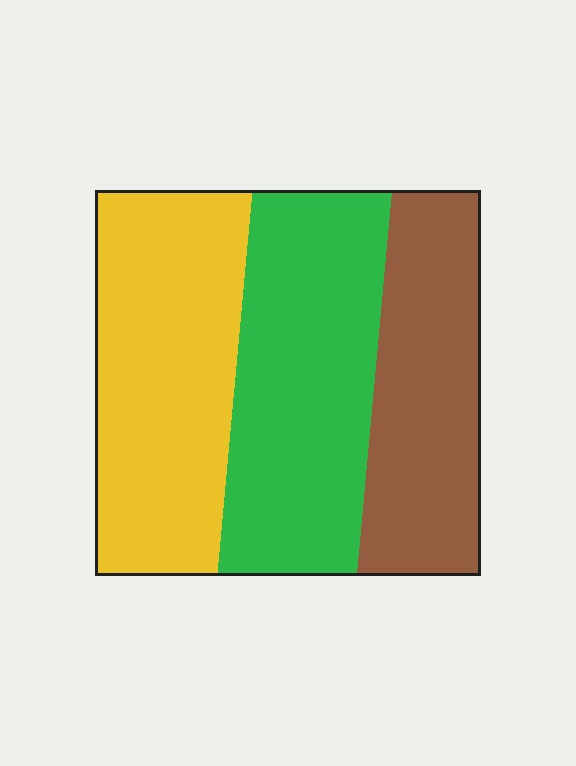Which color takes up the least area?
Brown, at roughly 30%.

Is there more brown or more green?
Green.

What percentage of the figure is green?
Green covers roughly 35% of the figure.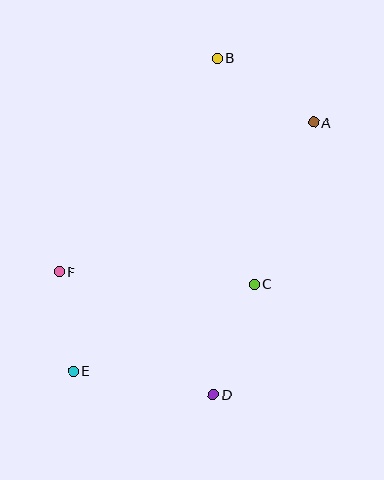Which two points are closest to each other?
Points E and F are closest to each other.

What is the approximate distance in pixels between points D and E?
The distance between D and E is approximately 142 pixels.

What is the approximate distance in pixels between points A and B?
The distance between A and B is approximately 116 pixels.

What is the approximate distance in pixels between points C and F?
The distance between C and F is approximately 195 pixels.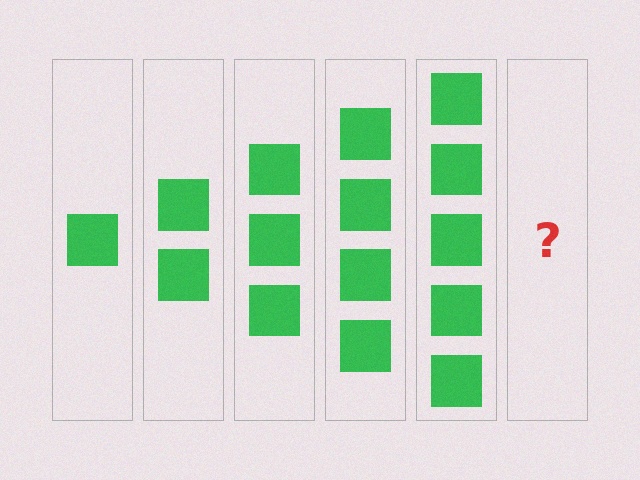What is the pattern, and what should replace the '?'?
The pattern is that each step adds one more square. The '?' should be 6 squares.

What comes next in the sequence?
The next element should be 6 squares.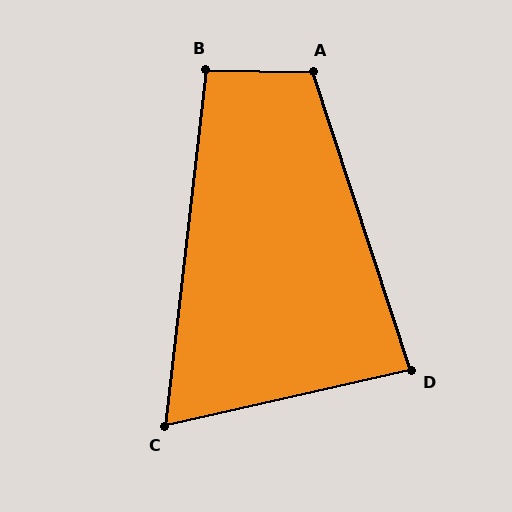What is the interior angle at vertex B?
Approximately 95 degrees (obtuse).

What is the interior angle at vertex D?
Approximately 85 degrees (acute).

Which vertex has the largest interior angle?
A, at approximately 109 degrees.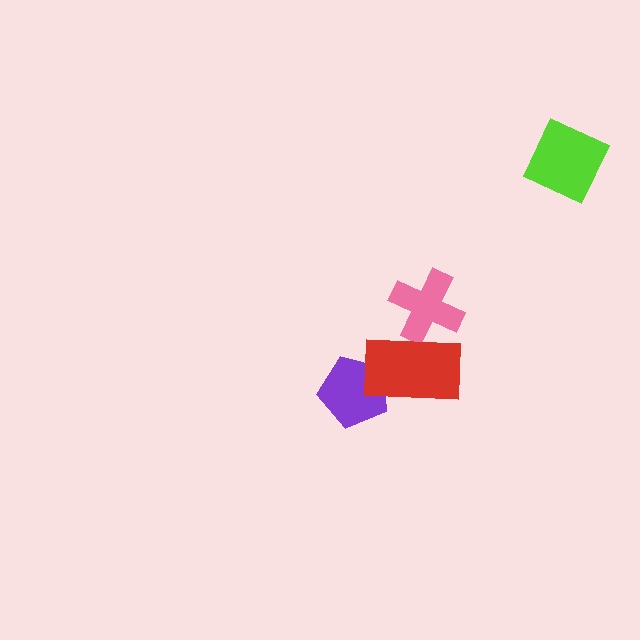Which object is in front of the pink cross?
The red rectangle is in front of the pink cross.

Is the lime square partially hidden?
No, no other shape covers it.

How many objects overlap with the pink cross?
1 object overlaps with the pink cross.